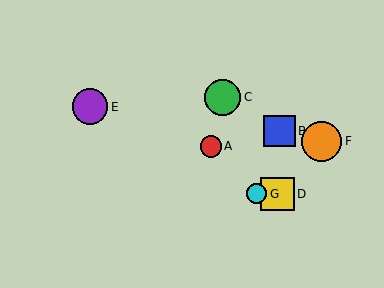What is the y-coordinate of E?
Object E is at y≈107.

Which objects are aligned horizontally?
Objects D, G are aligned horizontally.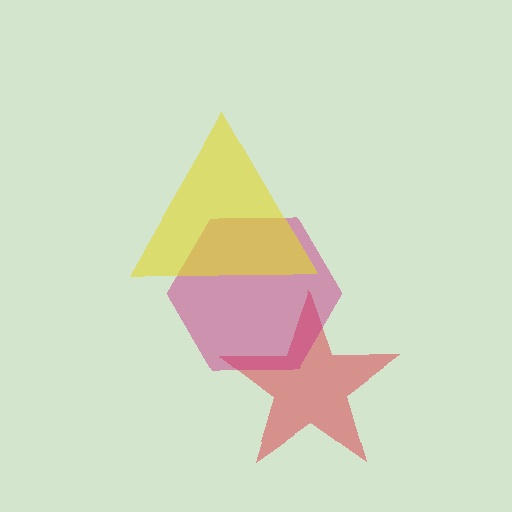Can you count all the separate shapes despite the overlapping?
Yes, there are 3 separate shapes.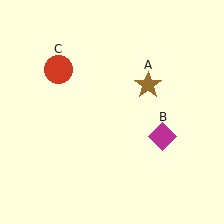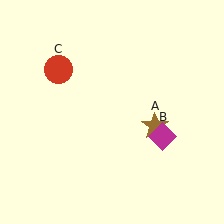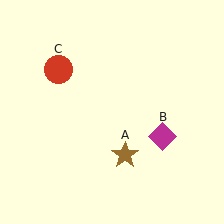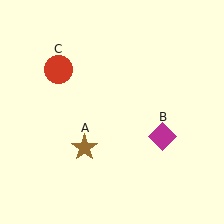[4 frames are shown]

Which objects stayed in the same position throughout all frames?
Magenta diamond (object B) and red circle (object C) remained stationary.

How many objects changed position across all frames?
1 object changed position: brown star (object A).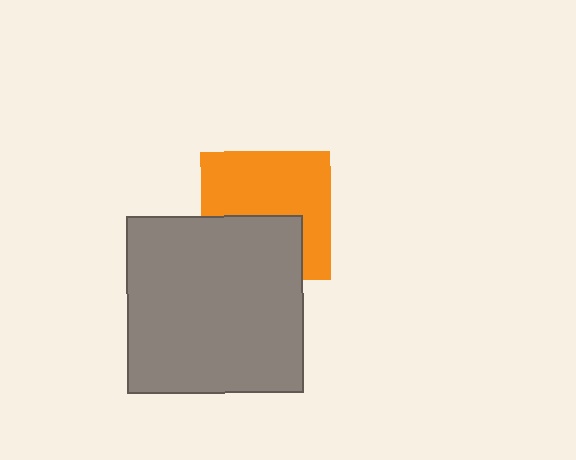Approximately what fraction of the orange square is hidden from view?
Roughly 39% of the orange square is hidden behind the gray square.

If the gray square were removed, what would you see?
You would see the complete orange square.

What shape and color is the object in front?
The object in front is a gray square.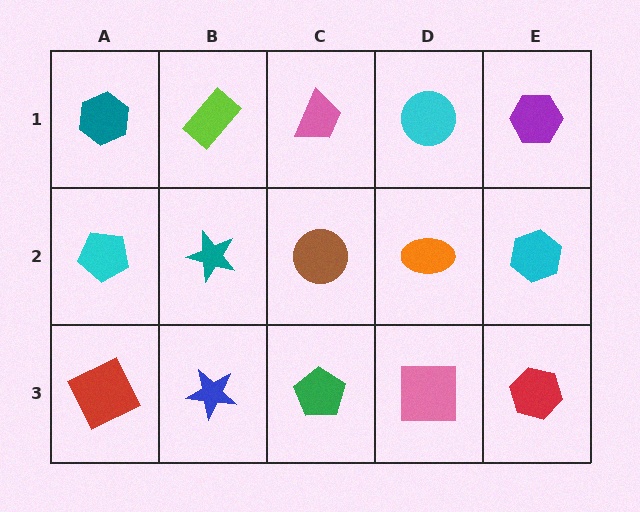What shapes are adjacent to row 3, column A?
A cyan pentagon (row 2, column A), a blue star (row 3, column B).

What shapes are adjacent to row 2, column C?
A pink trapezoid (row 1, column C), a green pentagon (row 3, column C), a teal star (row 2, column B), an orange ellipse (row 2, column D).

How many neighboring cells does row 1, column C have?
3.